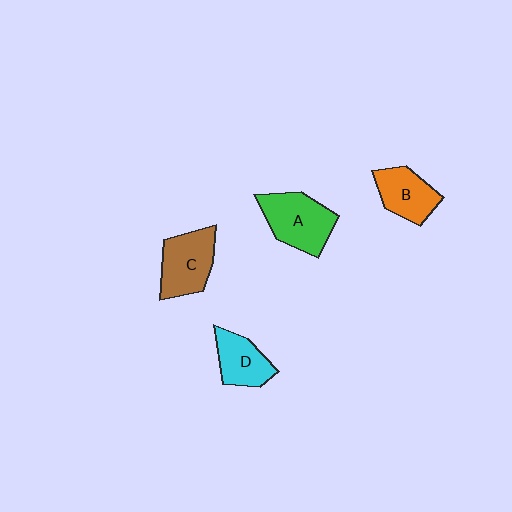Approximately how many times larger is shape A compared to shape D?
Approximately 1.4 times.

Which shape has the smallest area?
Shape D (cyan).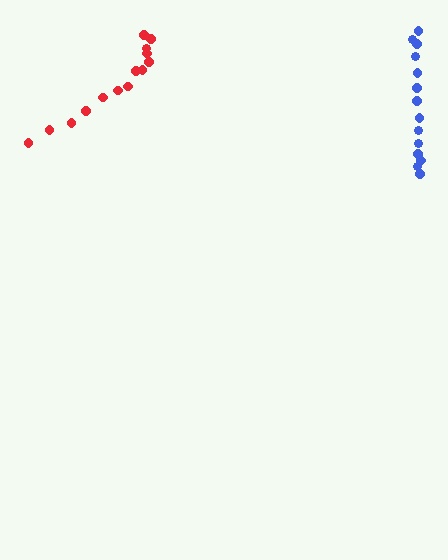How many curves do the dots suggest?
There are 2 distinct paths.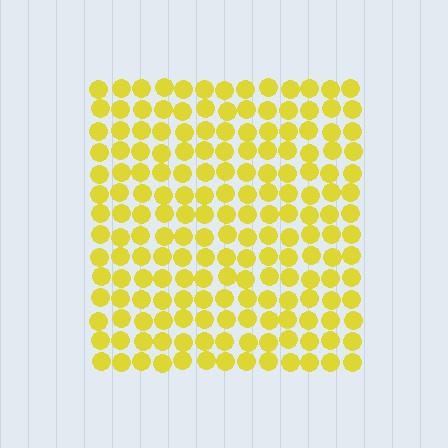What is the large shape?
The large shape is a square.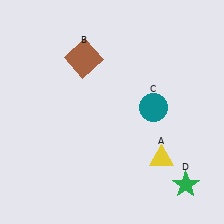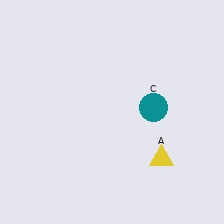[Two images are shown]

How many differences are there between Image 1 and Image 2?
There are 2 differences between the two images.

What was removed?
The brown square (B), the green star (D) were removed in Image 2.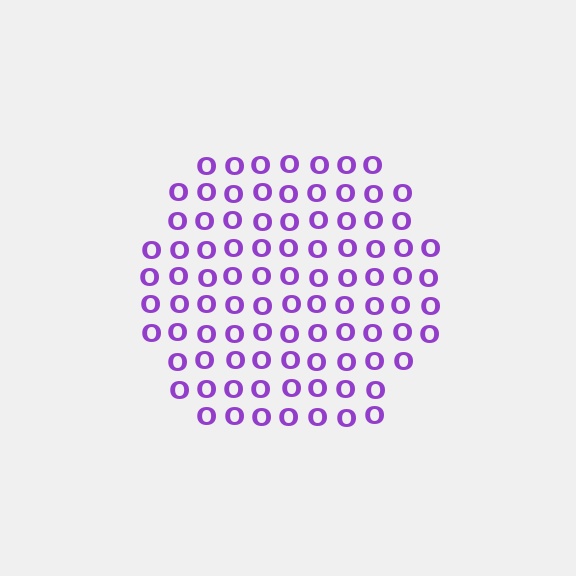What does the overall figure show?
The overall figure shows a hexagon.